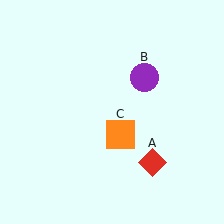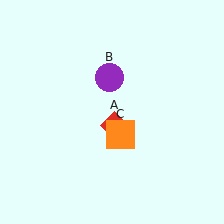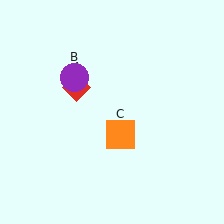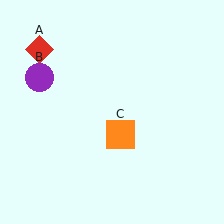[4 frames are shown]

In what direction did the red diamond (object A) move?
The red diamond (object A) moved up and to the left.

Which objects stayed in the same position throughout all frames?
Orange square (object C) remained stationary.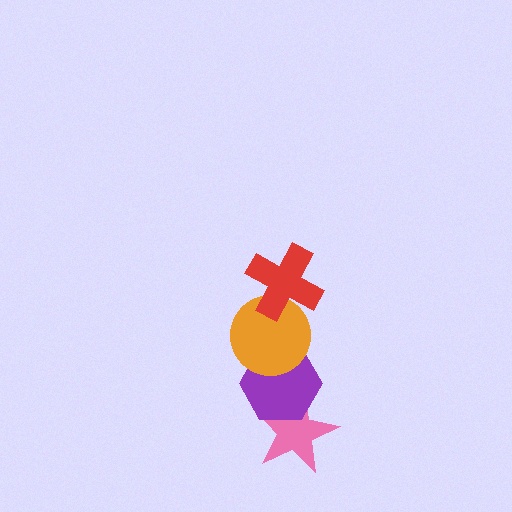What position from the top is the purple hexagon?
The purple hexagon is 3rd from the top.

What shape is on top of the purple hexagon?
The orange circle is on top of the purple hexagon.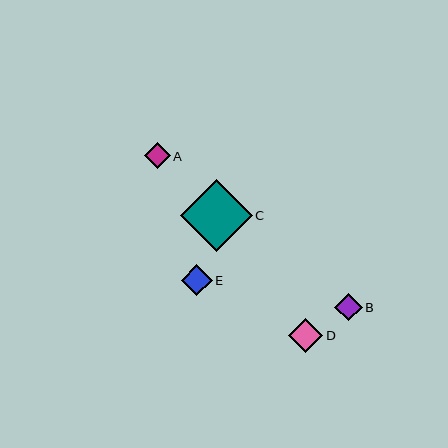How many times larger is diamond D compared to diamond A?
Diamond D is approximately 1.3 times the size of diamond A.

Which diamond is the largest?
Diamond C is the largest with a size of approximately 71 pixels.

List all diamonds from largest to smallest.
From largest to smallest: C, D, E, B, A.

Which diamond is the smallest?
Diamond A is the smallest with a size of approximately 26 pixels.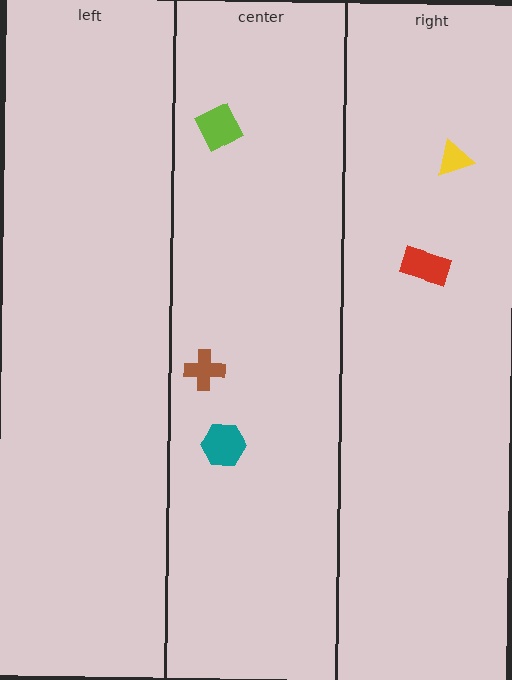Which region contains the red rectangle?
The right region.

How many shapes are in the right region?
2.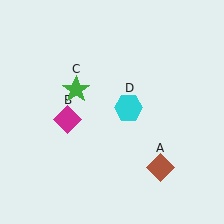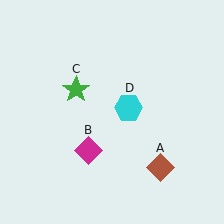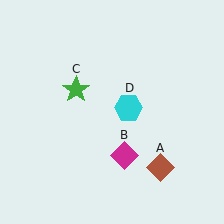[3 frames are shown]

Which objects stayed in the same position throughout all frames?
Brown diamond (object A) and green star (object C) and cyan hexagon (object D) remained stationary.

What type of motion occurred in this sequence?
The magenta diamond (object B) rotated counterclockwise around the center of the scene.